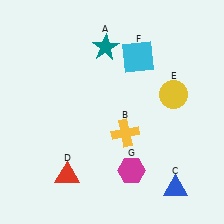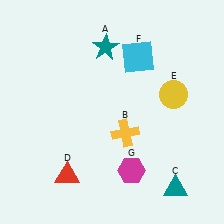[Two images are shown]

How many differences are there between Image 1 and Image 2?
There is 1 difference between the two images.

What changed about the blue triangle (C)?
In Image 1, C is blue. In Image 2, it changed to teal.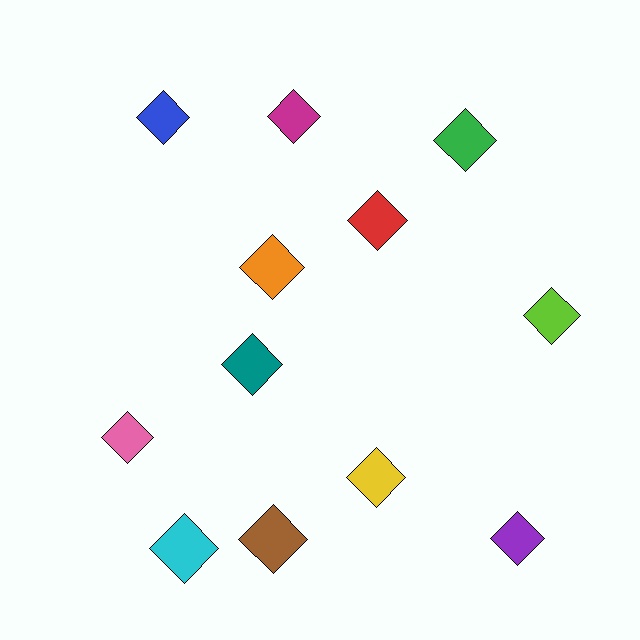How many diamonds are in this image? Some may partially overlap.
There are 12 diamonds.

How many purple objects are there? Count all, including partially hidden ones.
There is 1 purple object.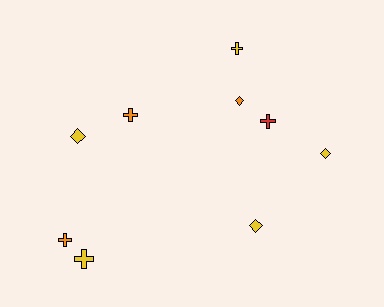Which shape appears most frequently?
Cross, with 5 objects.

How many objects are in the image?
There are 9 objects.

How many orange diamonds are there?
There is 1 orange diamond.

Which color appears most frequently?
Yellow, with 5 objects.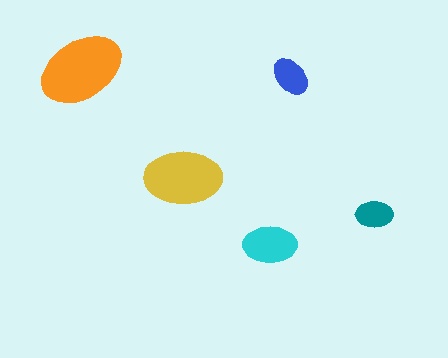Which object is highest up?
The orange ellipse is topmost.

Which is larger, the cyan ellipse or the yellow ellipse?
The yellow one.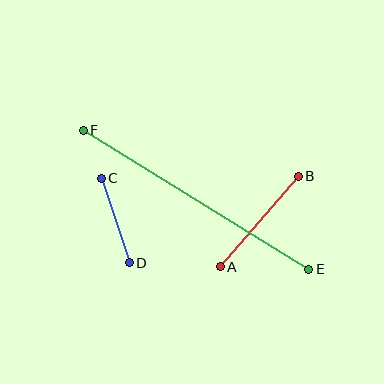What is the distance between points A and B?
The distance is approximately 120 pixels.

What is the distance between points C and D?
The distance is approximately 89 pixels.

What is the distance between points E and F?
The distance is approximately 265 pixels.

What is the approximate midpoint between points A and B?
The midpoint is at approximately (259, 222) pixels.